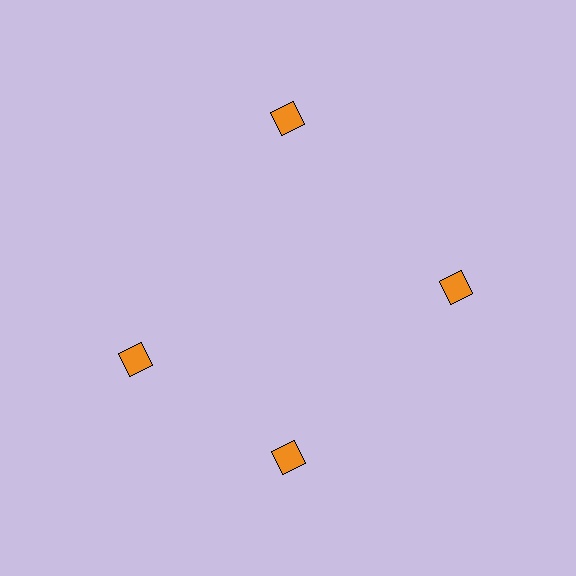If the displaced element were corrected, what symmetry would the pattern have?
It would have 4-fold rotational symmetry — the pattern would map onto itself every 90 degrees.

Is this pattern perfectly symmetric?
No. The 4 orange squares are arranged in a ring, but one element near the 9 o'clock position is rotated out of alignment along the ring, breaking the 4-fold rotational symmetry.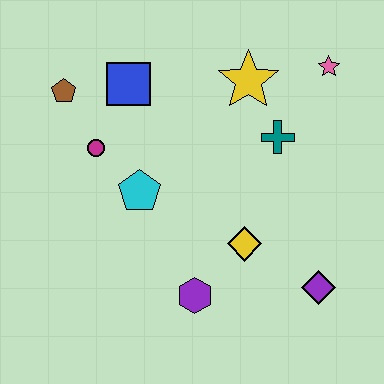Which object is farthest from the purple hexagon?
The pink star is farthest from the purple hexagon.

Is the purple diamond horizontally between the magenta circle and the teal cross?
No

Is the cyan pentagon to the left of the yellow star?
Yes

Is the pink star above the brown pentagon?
Yes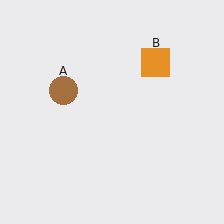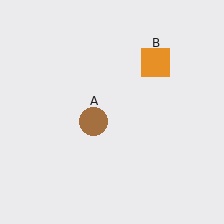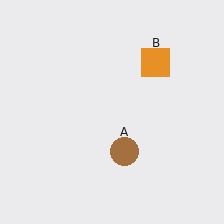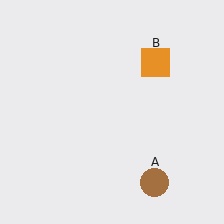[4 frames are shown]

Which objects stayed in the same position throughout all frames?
Orange square (object B) remained stationary.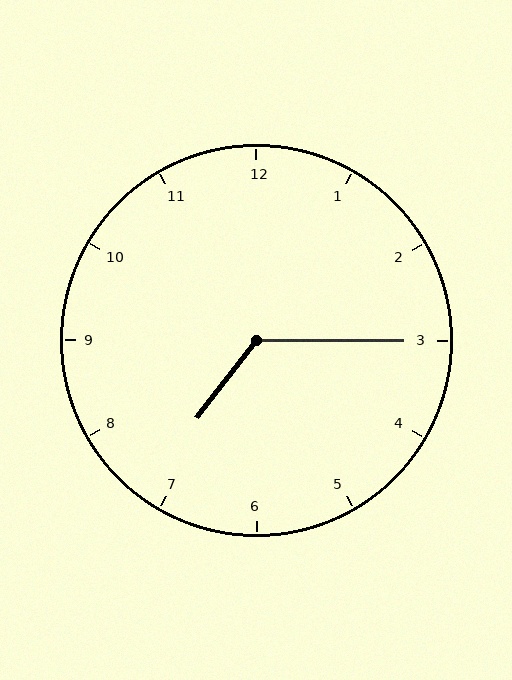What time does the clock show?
7:15.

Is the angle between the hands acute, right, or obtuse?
It is obtuse.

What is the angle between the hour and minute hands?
Approximately 128 degrees.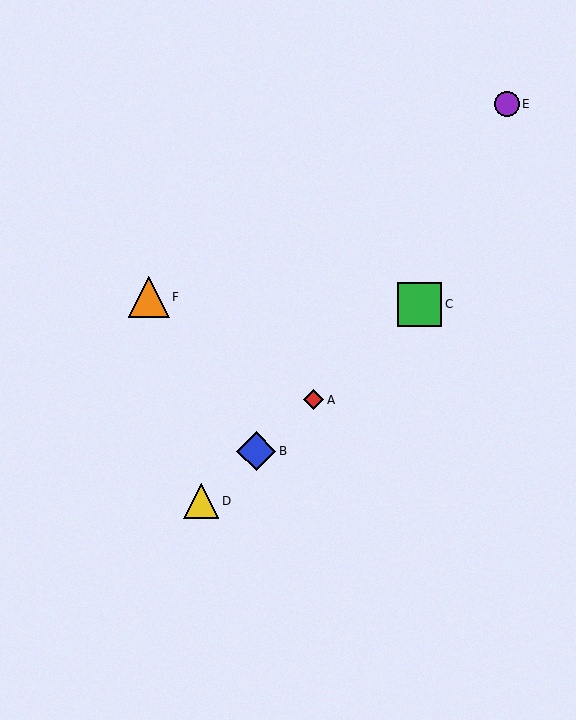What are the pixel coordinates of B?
Object B is at (256, 451).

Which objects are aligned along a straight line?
Objects A, B, C, D are aligned along a straight line.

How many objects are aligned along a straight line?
4 objects (A, B, C, D) are aligned along a straight line.